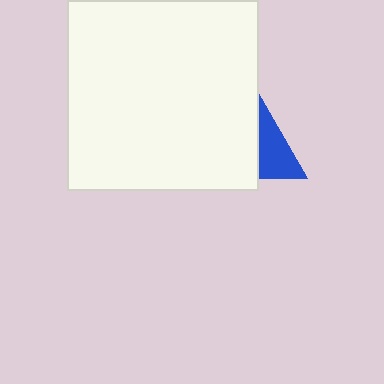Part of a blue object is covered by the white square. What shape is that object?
It is a triangle.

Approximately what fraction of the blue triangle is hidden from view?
Roughly 69% of the blue triangle is hidden behind the white square.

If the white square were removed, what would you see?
You would see the complete blue triangle.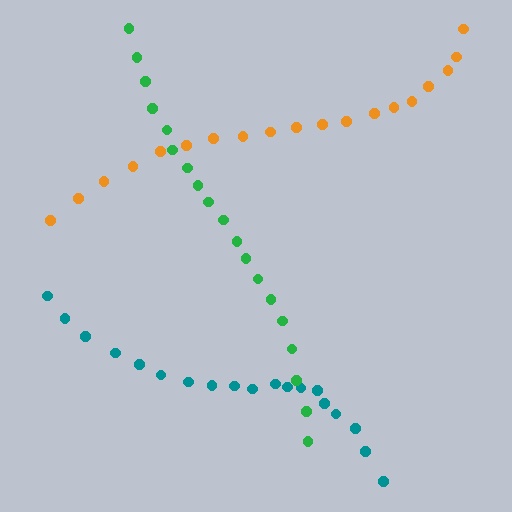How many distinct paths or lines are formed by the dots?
There are 3 distinct paths.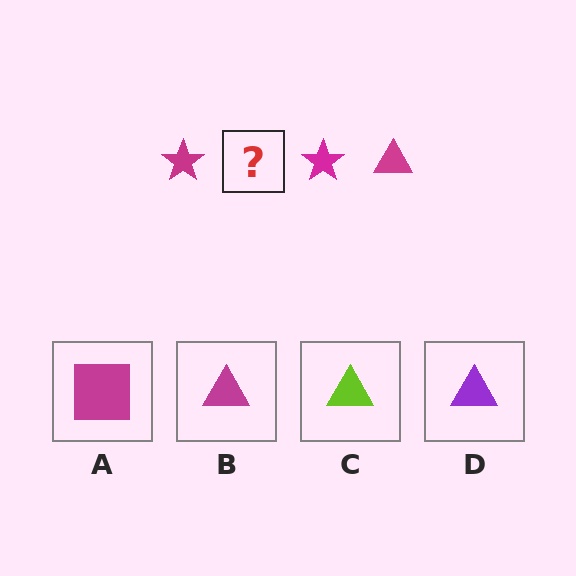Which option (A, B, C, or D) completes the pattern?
B.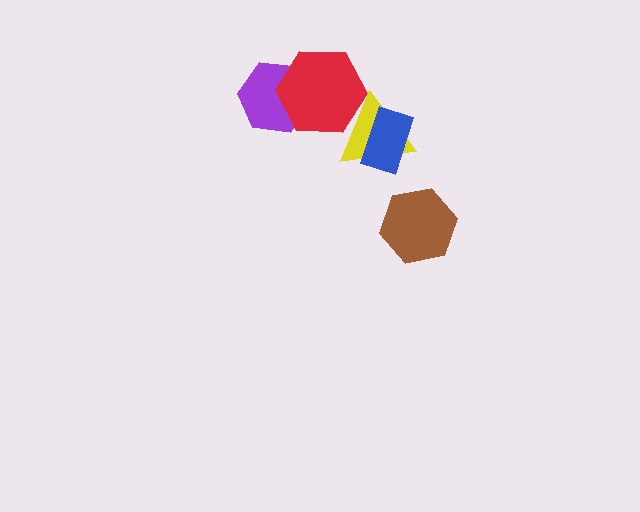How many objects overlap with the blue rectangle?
1 object overlaps with the blue rectangle.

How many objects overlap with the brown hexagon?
0 objects overlap with the brown hexagon.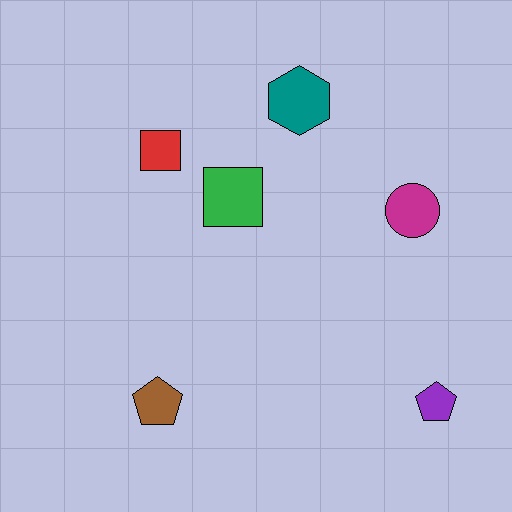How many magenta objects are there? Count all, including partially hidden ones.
There is 1 magenta object.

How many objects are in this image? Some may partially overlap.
There are 6 objects.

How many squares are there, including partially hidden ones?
There are 2 squares.